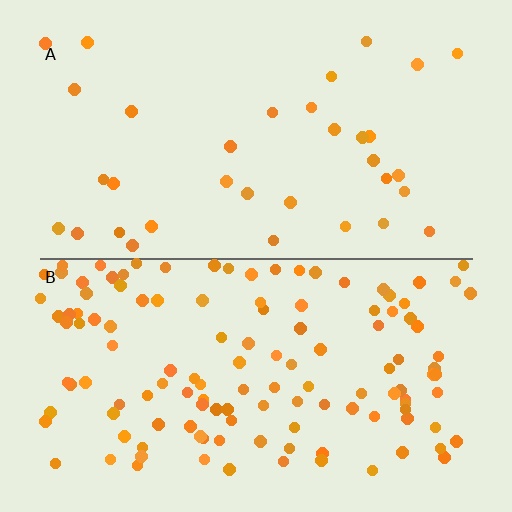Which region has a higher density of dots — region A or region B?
B (the bottom).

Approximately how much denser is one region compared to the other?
Approximately 3.6× — region B over region A.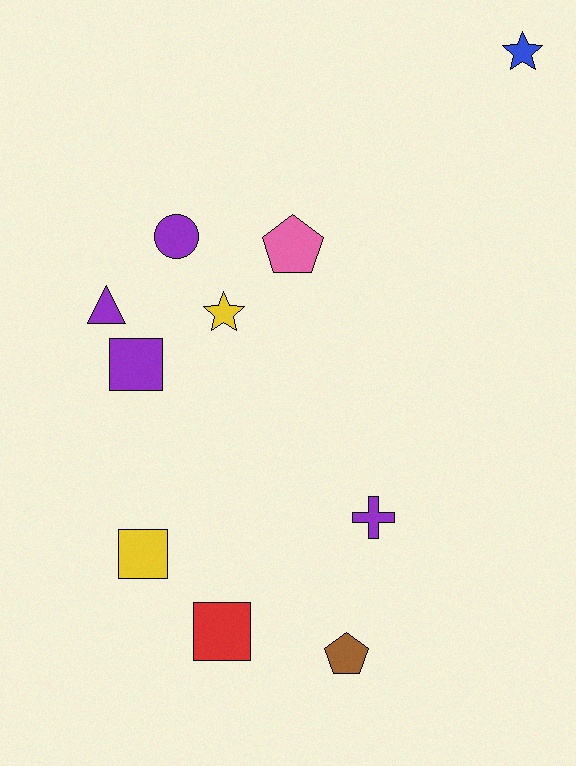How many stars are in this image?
There are 2 stars.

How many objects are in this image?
There are 10 objects.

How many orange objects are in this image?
There are no orange objects.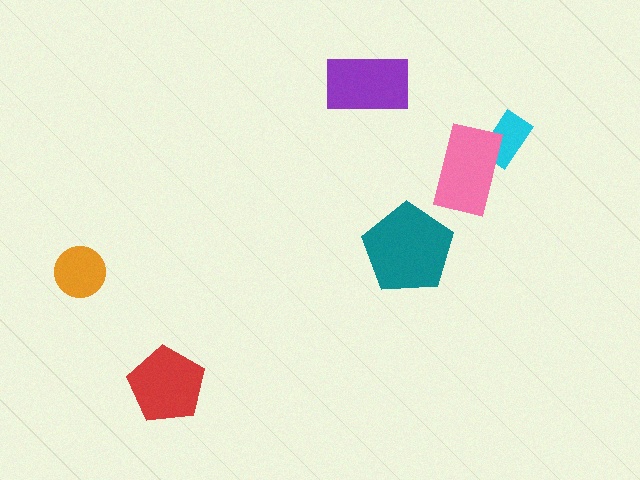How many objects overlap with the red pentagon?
0 objects overlap with the red pentagon.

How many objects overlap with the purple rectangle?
0 objects overlap with the purple rectangle.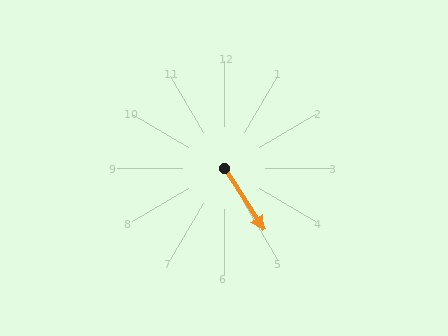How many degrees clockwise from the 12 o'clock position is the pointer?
Approximately 147 degrees.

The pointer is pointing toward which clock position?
Roughly 5 o'clock.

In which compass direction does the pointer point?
Southeast.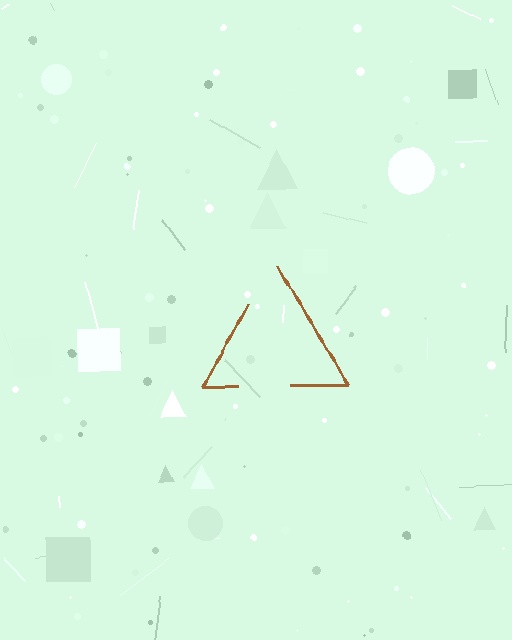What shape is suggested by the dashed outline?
The dashed outline suggests a triangle.